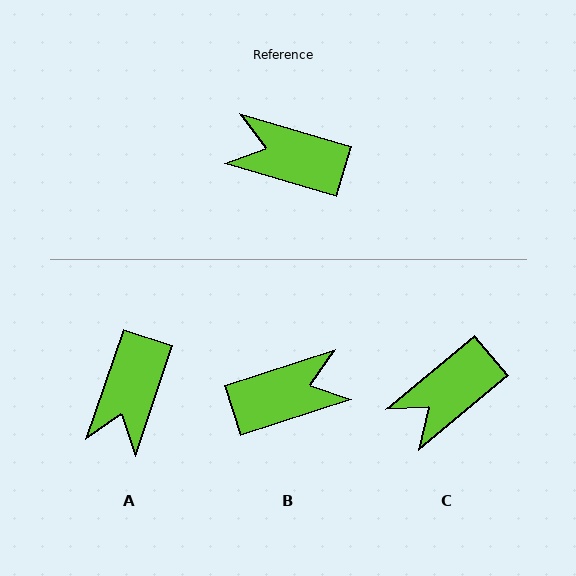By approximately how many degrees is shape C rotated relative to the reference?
Approximately 56 degrees counter-clockwise.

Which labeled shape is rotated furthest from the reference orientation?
B, about 146 degrees away.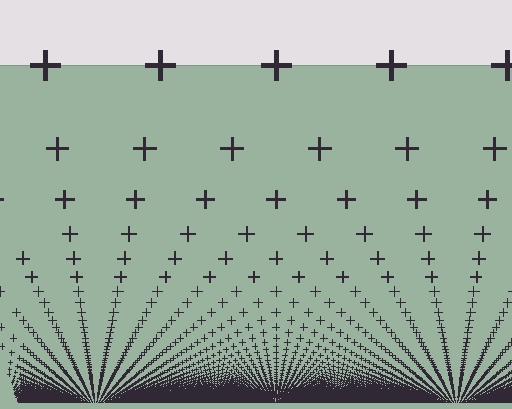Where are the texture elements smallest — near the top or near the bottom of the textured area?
Near the bottom.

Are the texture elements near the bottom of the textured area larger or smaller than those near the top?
Smaller. The gradient is inverted — elements near the bottom are smaller and denser.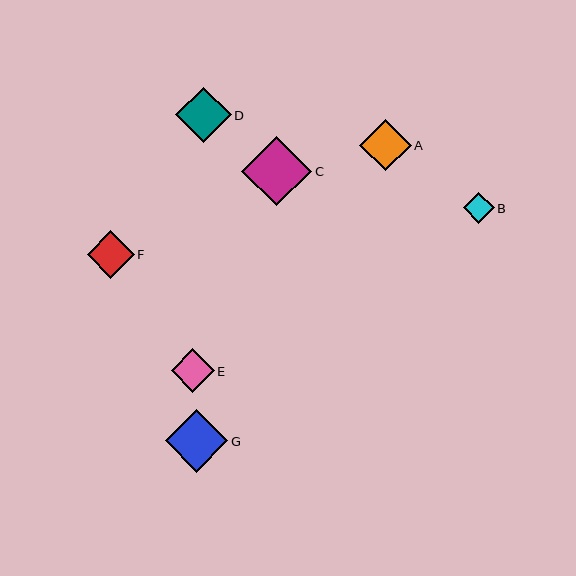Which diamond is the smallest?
Diamond B is the smallest with a size of approximately 31 pixels.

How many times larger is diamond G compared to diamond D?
Diamond G is approximately 1.1 times the size of diamond D.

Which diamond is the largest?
Diamond C is the largest with a size of approximately 70 pixels.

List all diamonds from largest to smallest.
From largest to smallest: C, G, D, A, F, E, B.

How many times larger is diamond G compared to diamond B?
Diamond G is approximately 2.0 times the size of diamond B.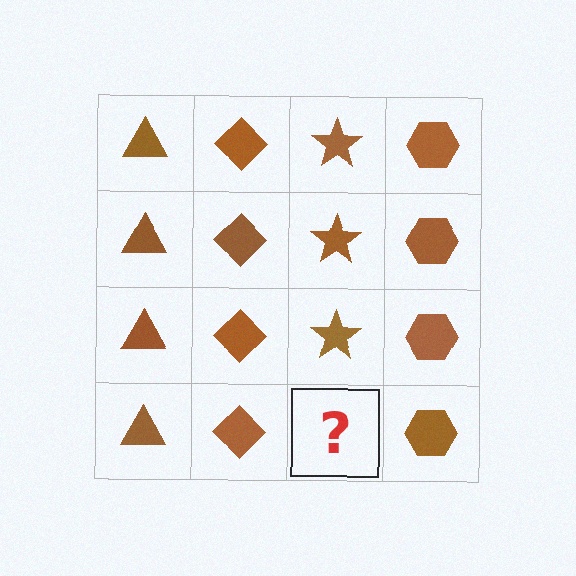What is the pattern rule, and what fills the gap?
The rule is that each column has a consistent shape. The gap should be filled with a brown star.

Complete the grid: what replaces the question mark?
The question mark should be replaced with a brown star.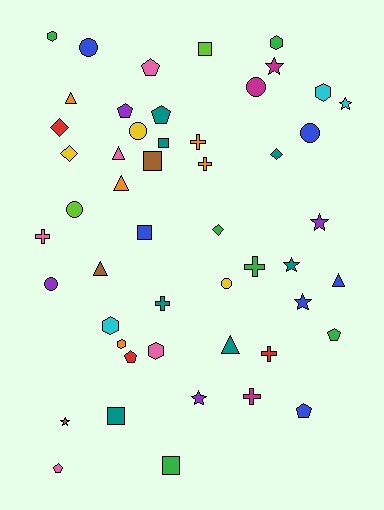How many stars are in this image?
There are 7 stars.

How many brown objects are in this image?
There are 3 brown objects.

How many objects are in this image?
There are 50 objects.